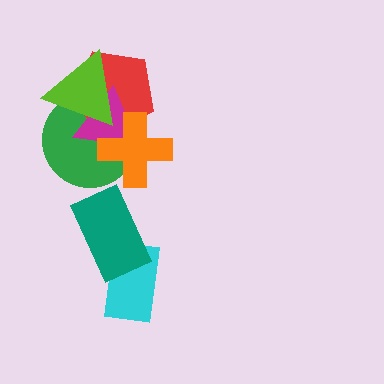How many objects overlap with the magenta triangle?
4 objects overlap with the magenta triangle.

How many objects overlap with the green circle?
4 objects overlap with the green circle.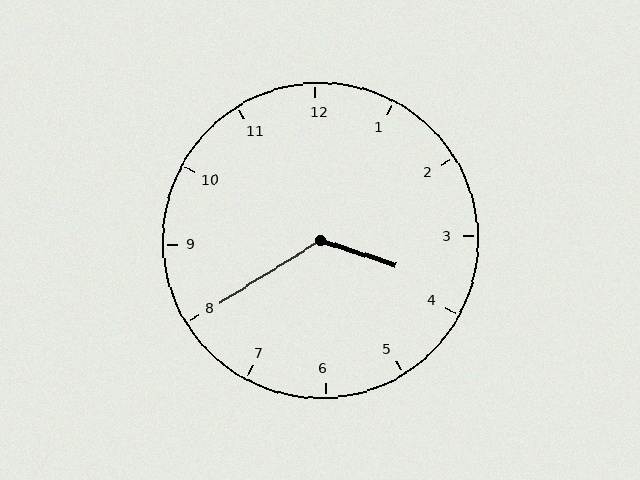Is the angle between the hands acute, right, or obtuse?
It is obtuse.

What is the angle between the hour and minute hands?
Approximately 130 degrees.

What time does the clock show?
3:40.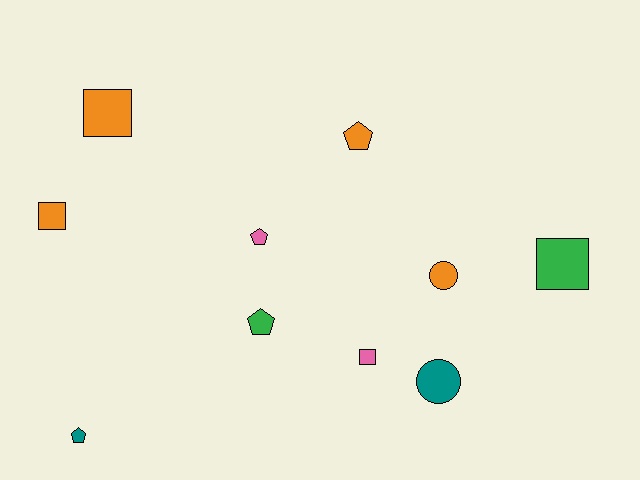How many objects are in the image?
There are 10 objects.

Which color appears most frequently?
Orange, with 4 objects.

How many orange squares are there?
There are 2 orange squares.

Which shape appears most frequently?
Square, with 4 objects.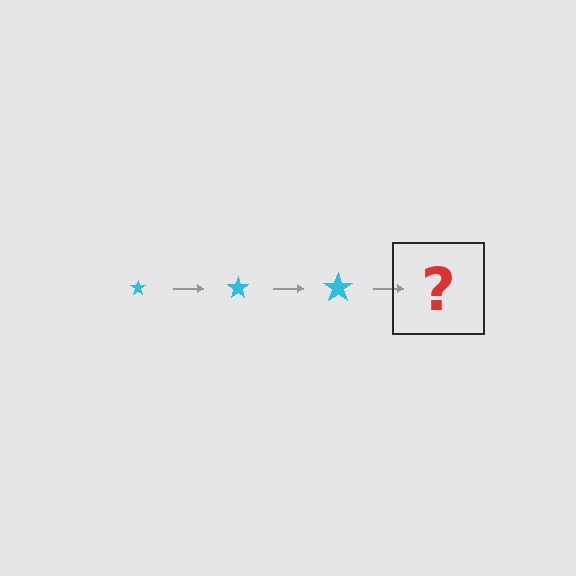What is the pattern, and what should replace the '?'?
The pattern is that the star gets progressively larger each step. The '?' should be a cyan star, larger than the previous one.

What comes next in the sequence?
The next element should be a cyan star, larger than the previous one.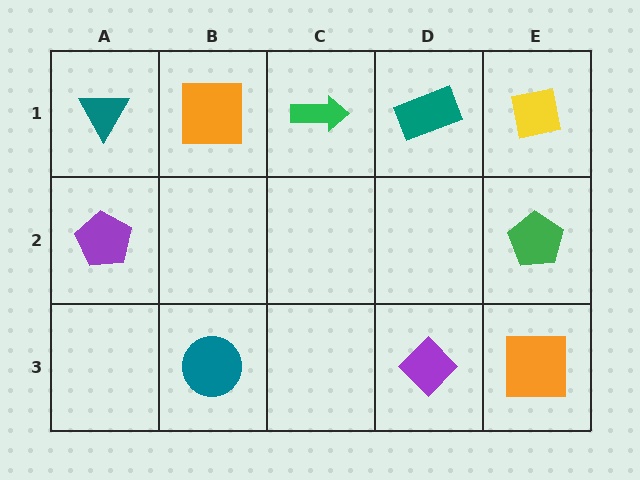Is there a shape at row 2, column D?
No, that cell is empty.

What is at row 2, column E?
A green pentagon.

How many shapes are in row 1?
5 shapes.